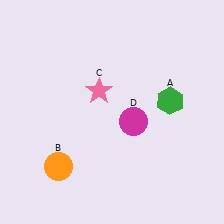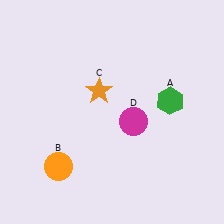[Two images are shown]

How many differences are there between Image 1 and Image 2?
There is 1 difference between the two images.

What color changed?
The star (C) changed from pink in Image 1 to orange in Image 2.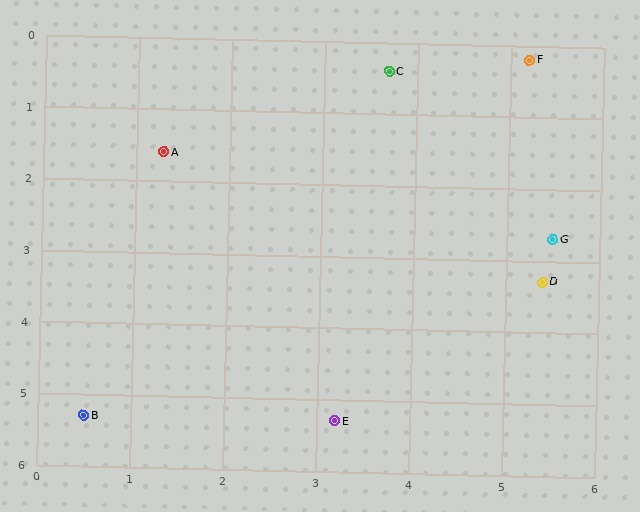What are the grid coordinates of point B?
Point B is at approximately (0.5, 5.3).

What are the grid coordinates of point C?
Point C is at approximately (3.7, 0.4).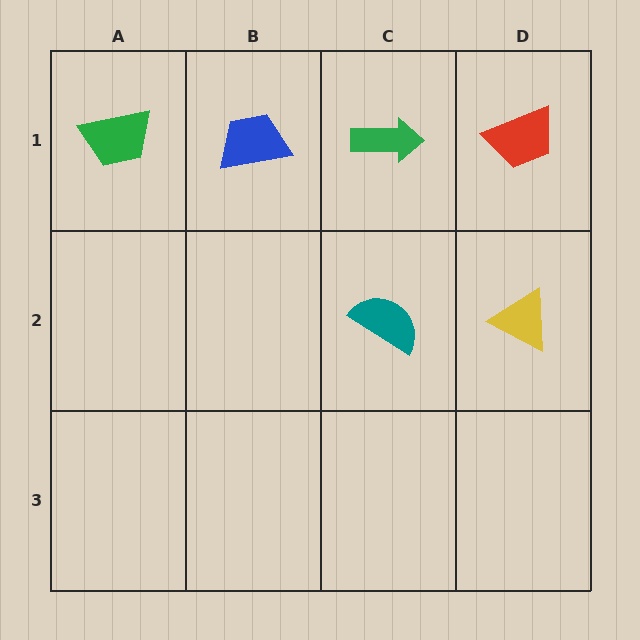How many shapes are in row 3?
0 shapes.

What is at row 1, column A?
A green trapezoid.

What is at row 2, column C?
A teal semicircle.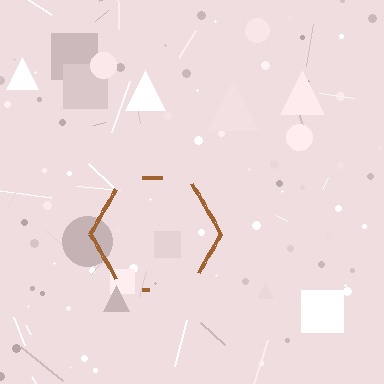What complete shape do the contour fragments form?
The contour fragments form a hexagon.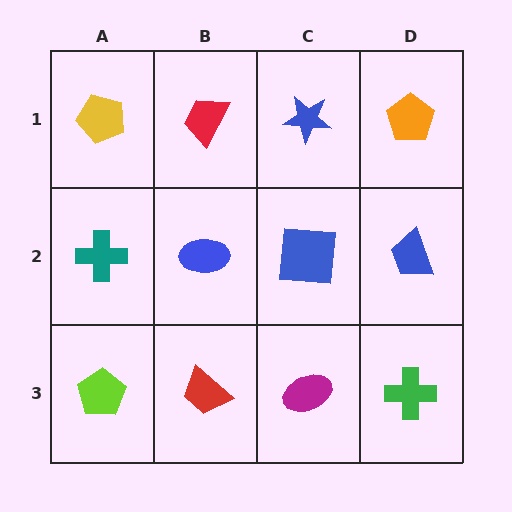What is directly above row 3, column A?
A teal cross.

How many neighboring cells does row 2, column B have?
4.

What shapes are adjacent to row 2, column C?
A blue star (row 1, column C), a magenta ellipse (row 3, column C), a blue ellipse (row 2, column B), a blue trapezoid (row 2, column D).